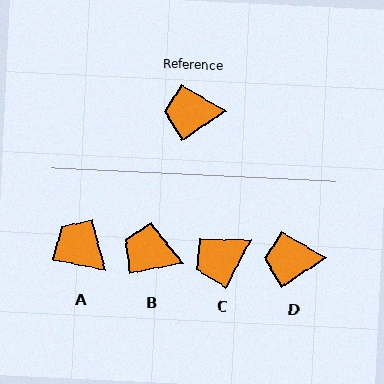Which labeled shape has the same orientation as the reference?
D.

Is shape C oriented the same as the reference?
No, it is off by about 30 degrees.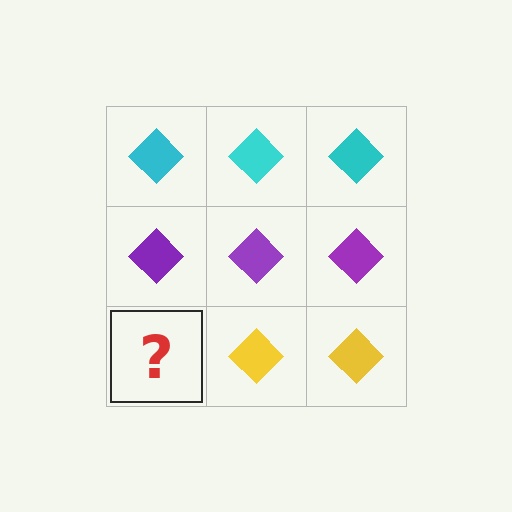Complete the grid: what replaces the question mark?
The question mark should be replaced with a yellow diamond.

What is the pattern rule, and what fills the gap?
The rule is that each row has a consistent color. The gap should be filled with a yellow diamond.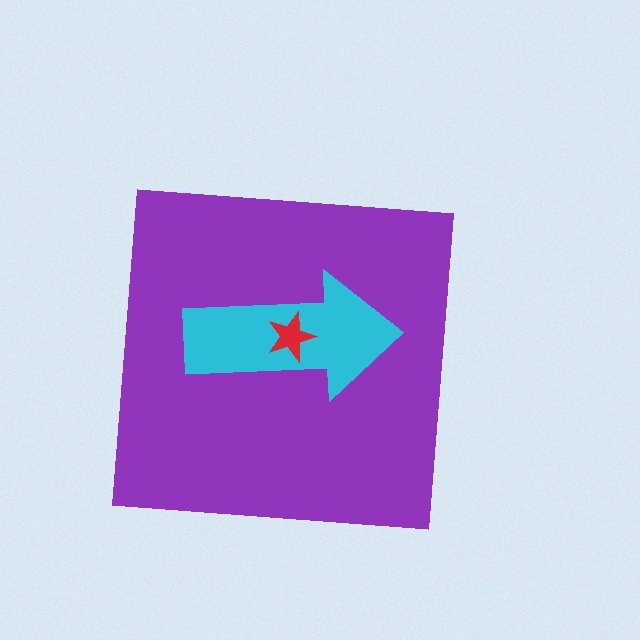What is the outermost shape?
The purple square.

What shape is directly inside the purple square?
The cyan arrow.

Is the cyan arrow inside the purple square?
Yes.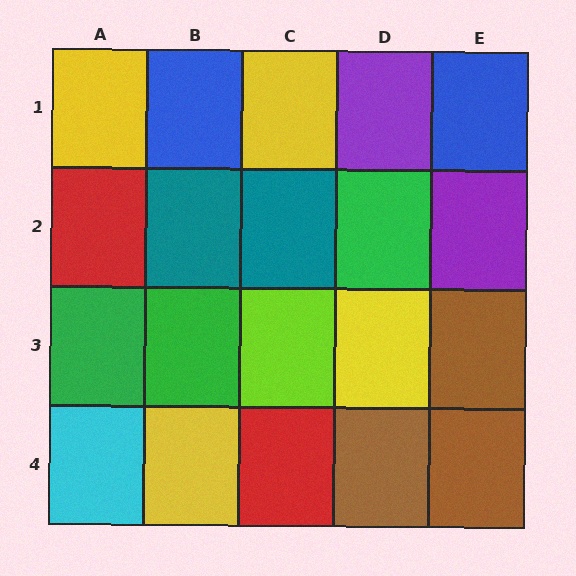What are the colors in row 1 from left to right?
Yellow, blue, yellow, purple, blue.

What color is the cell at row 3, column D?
Yellow.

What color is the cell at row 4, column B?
Yellow.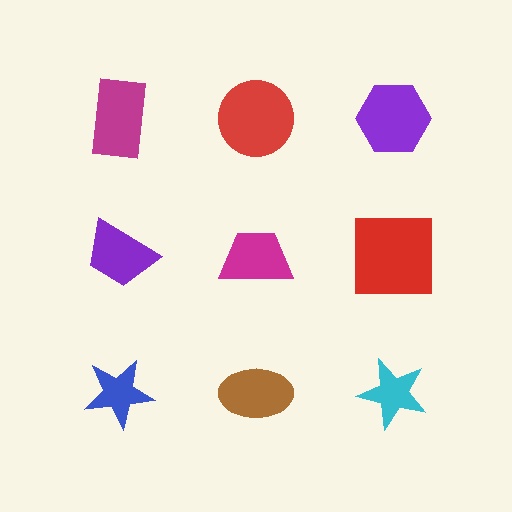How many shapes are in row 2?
3 shapes.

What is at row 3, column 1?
A blue star.